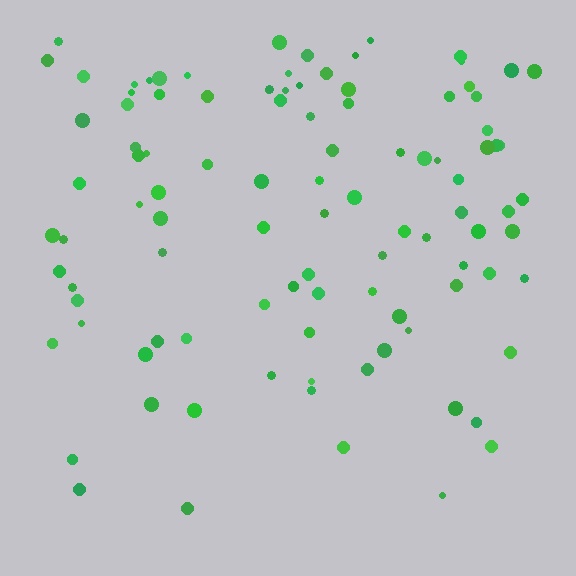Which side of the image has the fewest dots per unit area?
The bottom.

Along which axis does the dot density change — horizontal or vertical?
Vertical.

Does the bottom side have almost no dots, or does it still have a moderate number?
Still a moderate number, just noticeably fewer than the top.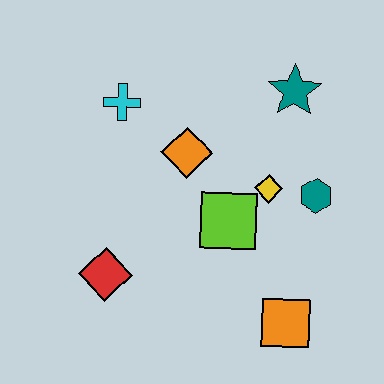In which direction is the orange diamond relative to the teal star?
The orange diamond is to the left of the teal star.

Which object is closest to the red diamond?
The lime square is closest to the red diamond.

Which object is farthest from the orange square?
The cyan cross is farthest from the orange square.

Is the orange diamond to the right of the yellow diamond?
No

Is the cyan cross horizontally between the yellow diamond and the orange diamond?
No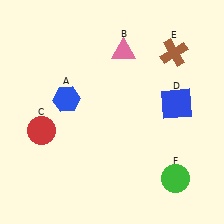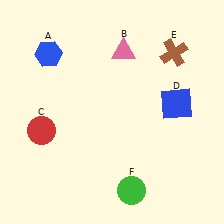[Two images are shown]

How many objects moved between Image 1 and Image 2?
2 objects moved between the two images.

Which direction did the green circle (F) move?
The green circle (F) moved left.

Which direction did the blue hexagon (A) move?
The blue hexagon (A) moved up.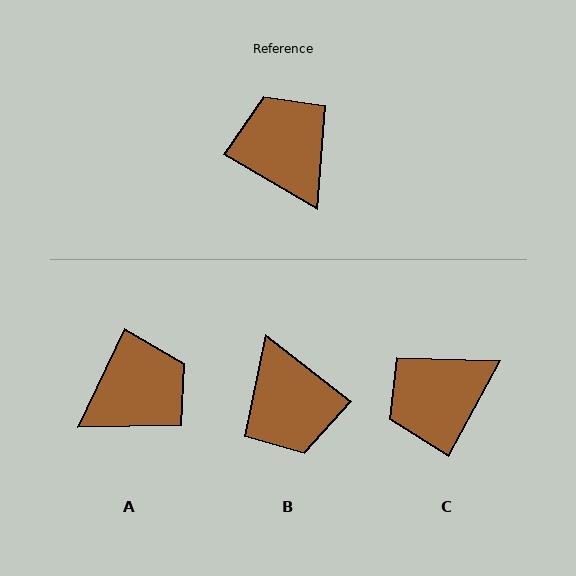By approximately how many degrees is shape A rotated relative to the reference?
Approximately 85 degrees clockwise.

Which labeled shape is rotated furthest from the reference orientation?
B, about 173 degrees away.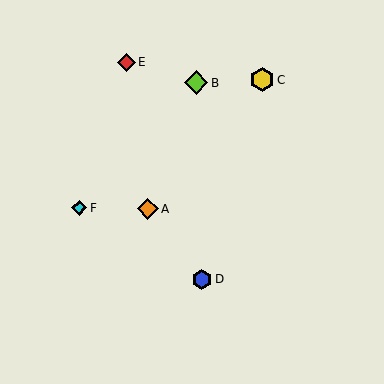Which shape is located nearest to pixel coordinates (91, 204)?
The cyan diamond (labeled F) at (79, 208) is nearest to that location.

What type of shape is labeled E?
Shape E is a red diamond.